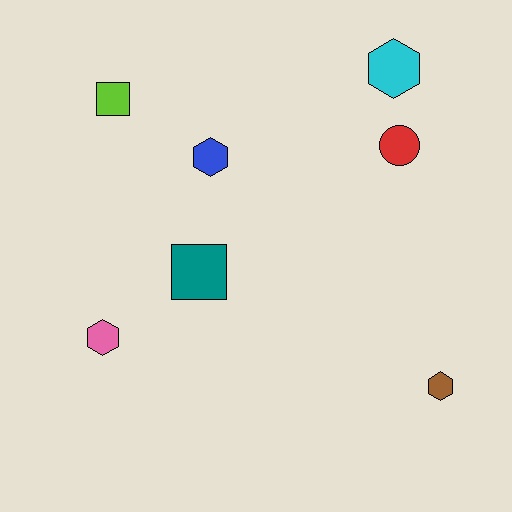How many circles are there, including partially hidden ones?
There is 1 circle.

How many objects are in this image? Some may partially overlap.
There are 7 objects.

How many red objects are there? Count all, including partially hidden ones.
There is 1 red object.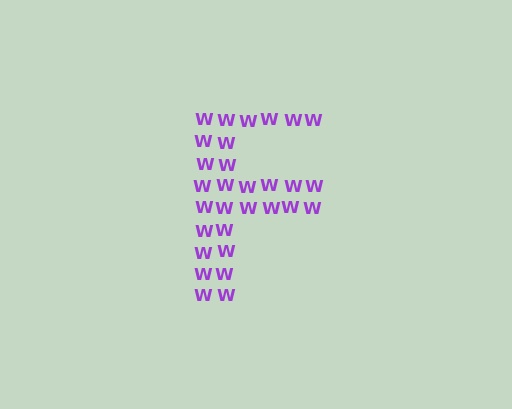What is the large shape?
The large shape is the letter F.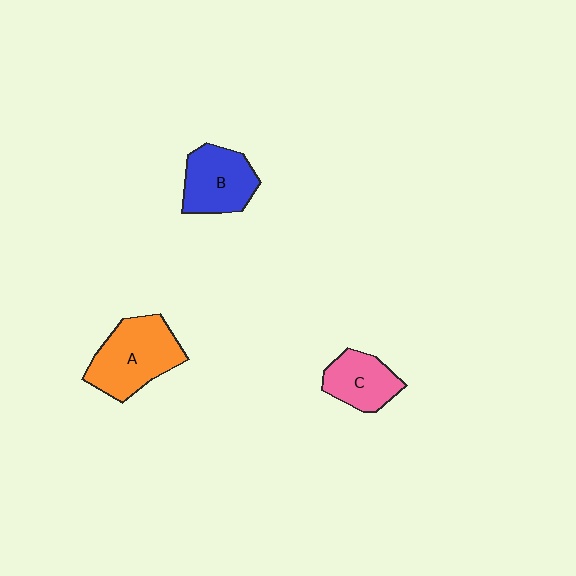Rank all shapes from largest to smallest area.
From largest to smallest: A (orange), B (blue), C (pink).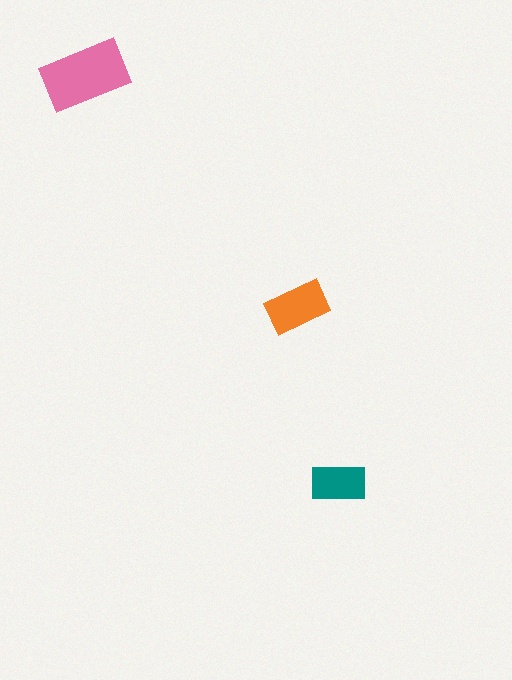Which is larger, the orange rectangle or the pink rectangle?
The pink one.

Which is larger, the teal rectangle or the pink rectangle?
The pink one.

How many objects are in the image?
There are 3 objects in the image.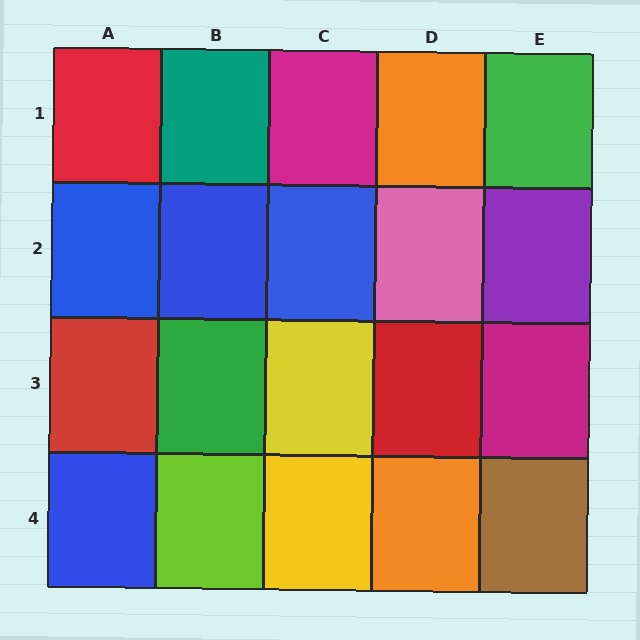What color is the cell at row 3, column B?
Green.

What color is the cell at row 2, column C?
Blue.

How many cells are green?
2 cells are green.